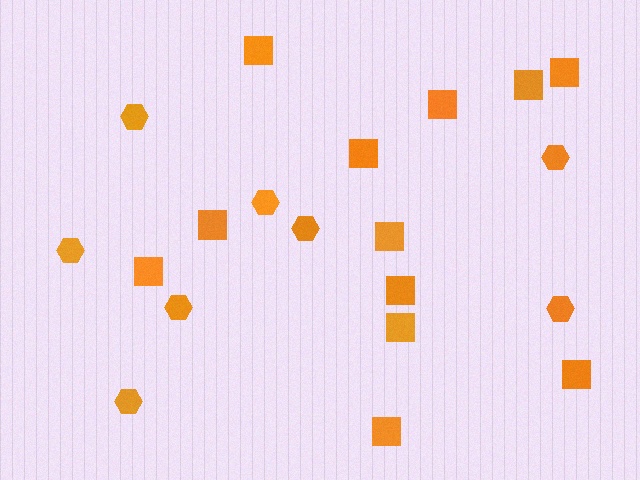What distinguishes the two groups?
There are 2 groups: one group of hexagons (8) and one group of squares (12).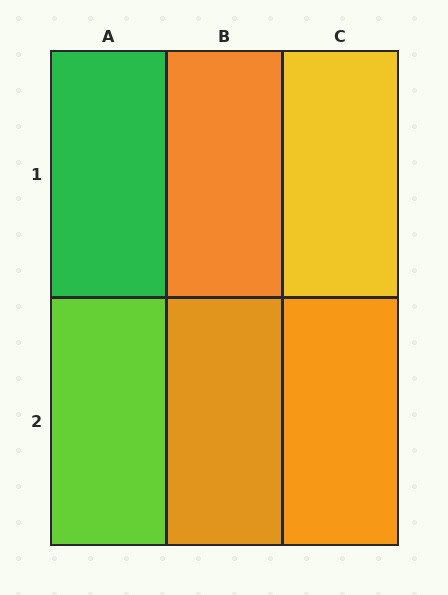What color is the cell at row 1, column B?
Orange.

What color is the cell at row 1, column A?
Green.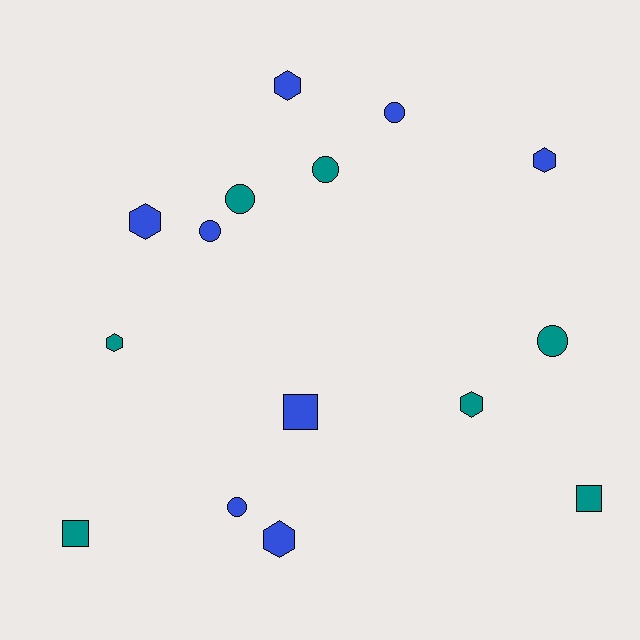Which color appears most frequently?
Blue, with 8 objects.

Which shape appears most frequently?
Hexagon, with 6 objects.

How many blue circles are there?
There are 3 blue circles.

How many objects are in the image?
There are 15 objects.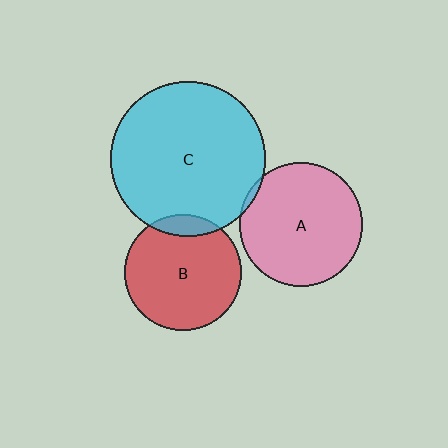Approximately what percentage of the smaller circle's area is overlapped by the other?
Approximately 5%.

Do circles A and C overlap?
Yes.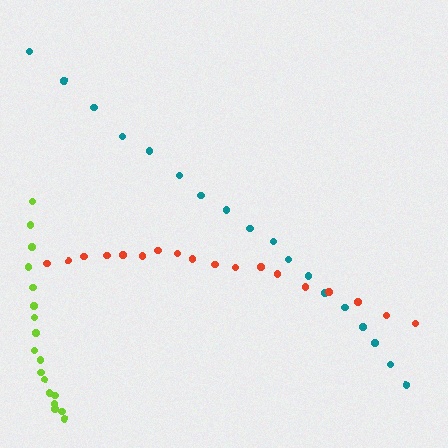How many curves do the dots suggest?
There are 3 distinct paths.